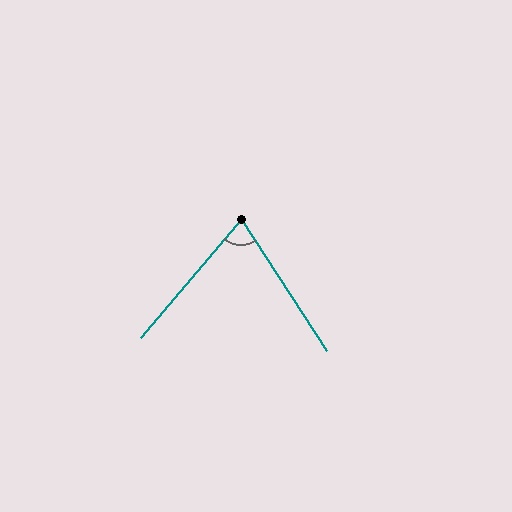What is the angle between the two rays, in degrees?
Approximately 73 degrees.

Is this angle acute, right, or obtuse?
It is acute.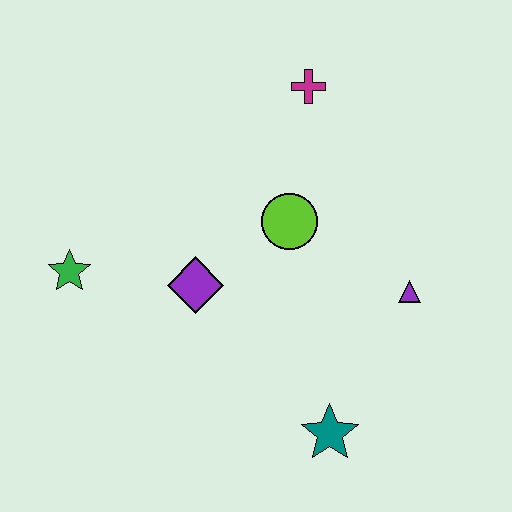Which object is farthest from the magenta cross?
The teal star is farthest from the magenta cross.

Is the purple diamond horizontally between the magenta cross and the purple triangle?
No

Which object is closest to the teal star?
The purple triangle is closest to the teal star.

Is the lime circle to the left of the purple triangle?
Yes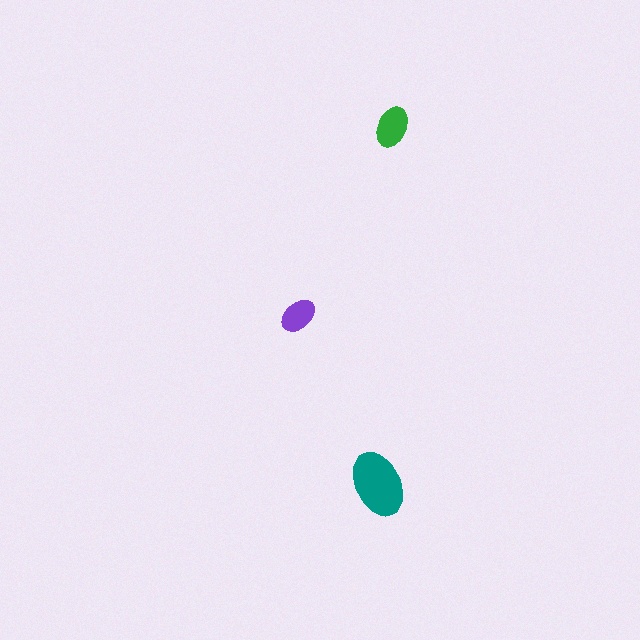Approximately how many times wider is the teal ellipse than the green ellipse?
About 1.5 times wider.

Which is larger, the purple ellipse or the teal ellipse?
The teal one.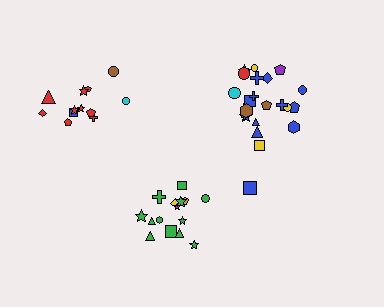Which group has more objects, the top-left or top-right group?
The top-right group.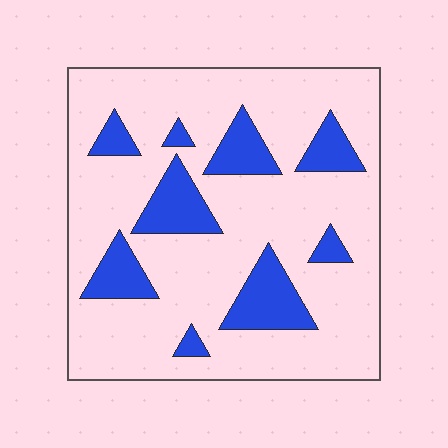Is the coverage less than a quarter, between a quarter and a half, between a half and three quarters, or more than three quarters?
Less than a quarter.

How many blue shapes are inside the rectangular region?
9.